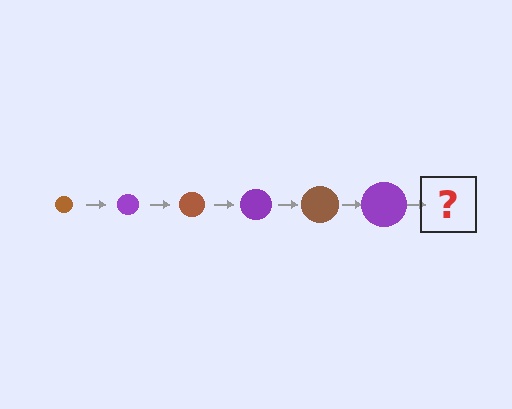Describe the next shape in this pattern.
It should be a brown circle, larger than the previous one.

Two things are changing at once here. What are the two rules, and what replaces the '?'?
The two rules are that the circle grows larger each step and the color cycles through brown and purple. The '?' should be a brown circle, larger than the previous one.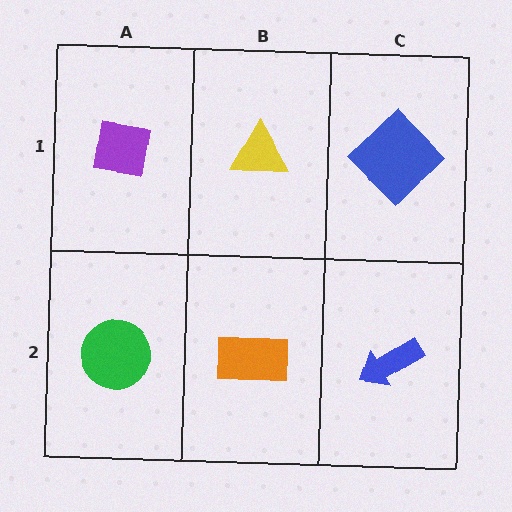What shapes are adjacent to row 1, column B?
An orange rectangle (row 2, column B), a purple square (row 1, column A), a blue diamond (row 1, column C).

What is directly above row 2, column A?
A purple square.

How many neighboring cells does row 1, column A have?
2.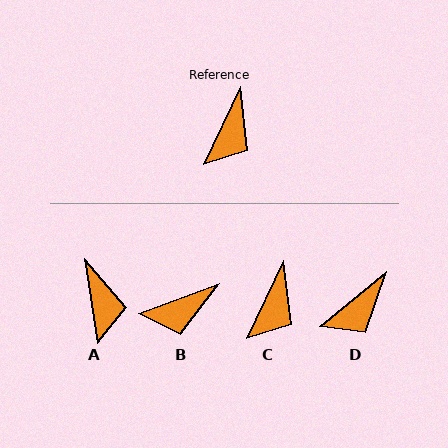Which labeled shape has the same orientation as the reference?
C.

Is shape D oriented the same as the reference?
No, it is off by about 26 degrees.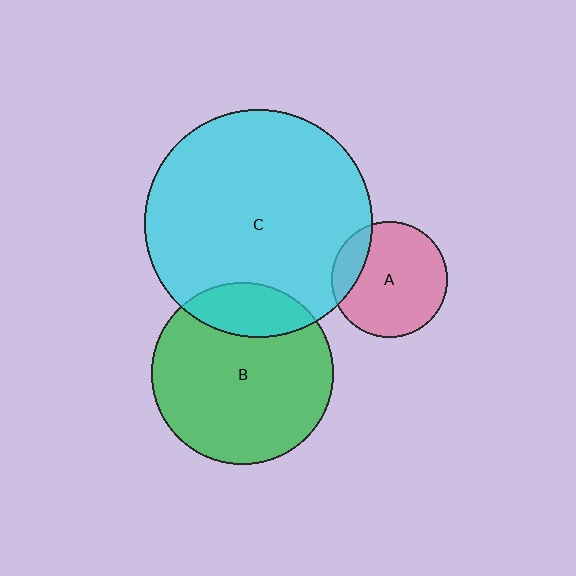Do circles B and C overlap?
Yes.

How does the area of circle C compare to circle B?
Approximately 1.6 times.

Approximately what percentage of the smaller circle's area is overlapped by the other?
Approximately 20%.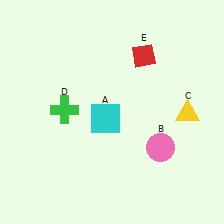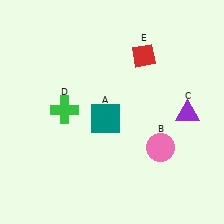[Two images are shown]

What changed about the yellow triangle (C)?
In Image 1, C is yellow. In Image 2, it changed to purple.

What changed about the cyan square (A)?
In Image 1, A is cyan. In Image 2, it changed to teal.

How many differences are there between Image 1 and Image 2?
There are 2 differences between the two images.